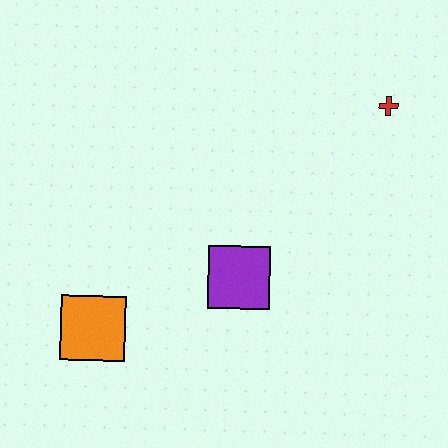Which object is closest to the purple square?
The orange square is closest to the purple square.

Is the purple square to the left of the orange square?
No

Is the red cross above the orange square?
Yes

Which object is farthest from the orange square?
The red cross is farthest from the orange square.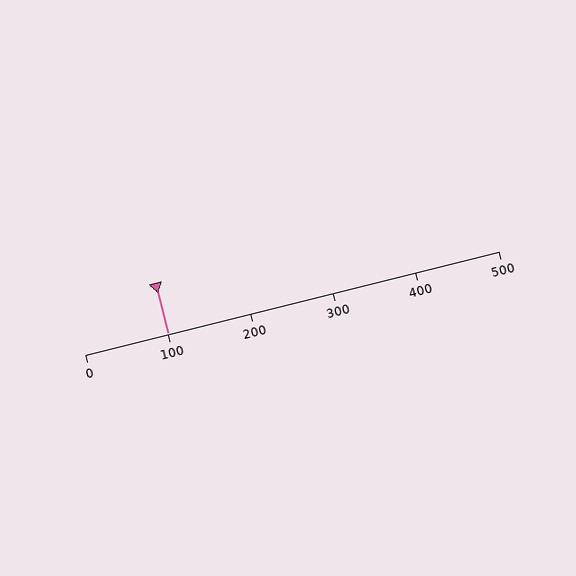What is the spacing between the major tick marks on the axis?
The major ticks are spaced 100 apart.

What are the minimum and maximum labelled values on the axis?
The axis runs from 0 to 500.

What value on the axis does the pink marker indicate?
The marker indicates approximately 100.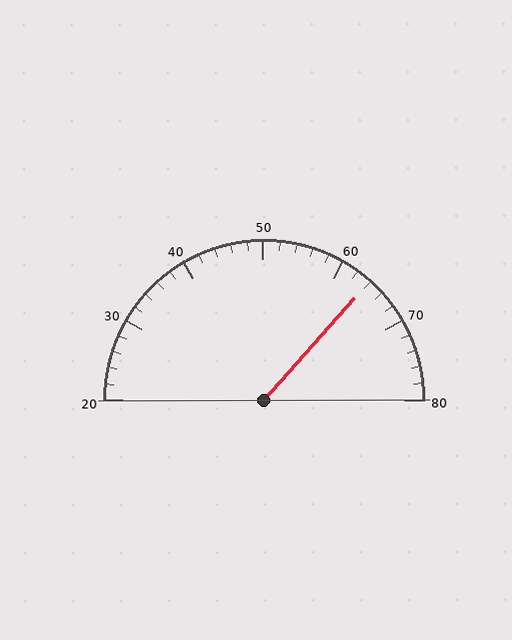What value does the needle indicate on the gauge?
The needle indicates approximately 64.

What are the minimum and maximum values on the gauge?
The gauge ranges from 20 to 80.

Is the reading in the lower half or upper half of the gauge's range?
The reading is in the upper half of the range (20 to 80).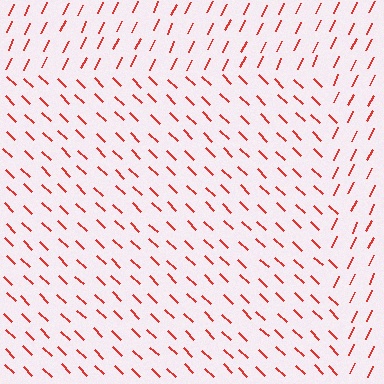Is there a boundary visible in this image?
Yes, there is a texture boundary formed by a change in line orientation.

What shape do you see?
I see a rectangle.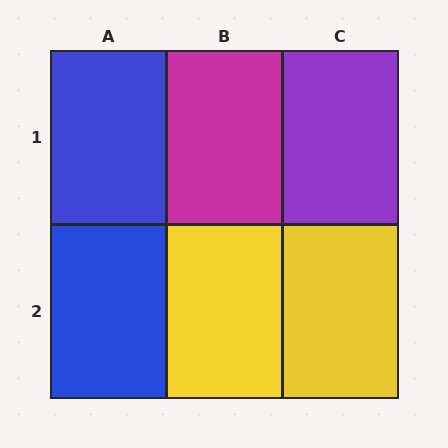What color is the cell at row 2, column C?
Yellow.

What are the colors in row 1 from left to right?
Blue, magenta, purple.